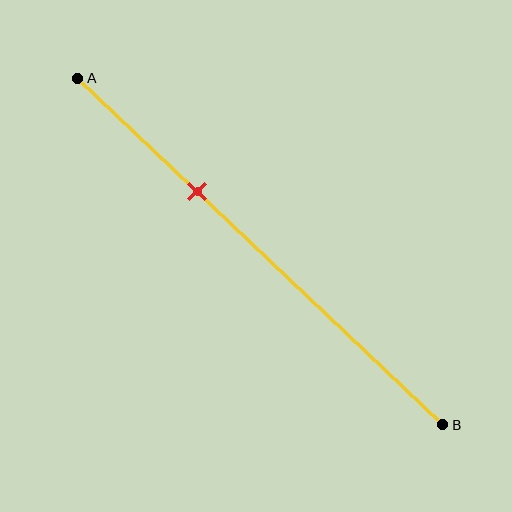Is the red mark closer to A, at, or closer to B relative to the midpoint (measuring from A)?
The red mark is closer to point A than the midpoint of segment AB.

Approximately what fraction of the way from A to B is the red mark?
The red mark is approximately 35% of the way from A to B.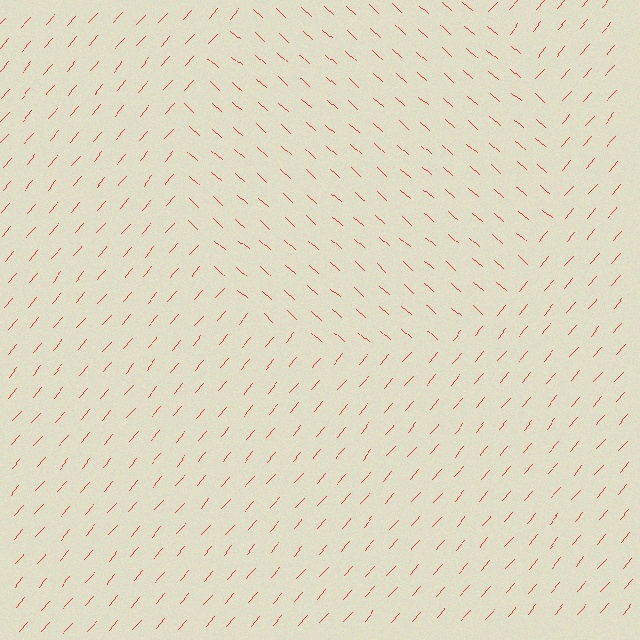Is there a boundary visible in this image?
Yes, there is a texture boundary formed by a change in line orientation.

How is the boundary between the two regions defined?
The boundary is defined purely by a change in line orientation (approximately 89 degrees difference). All lines are the same color and thickness.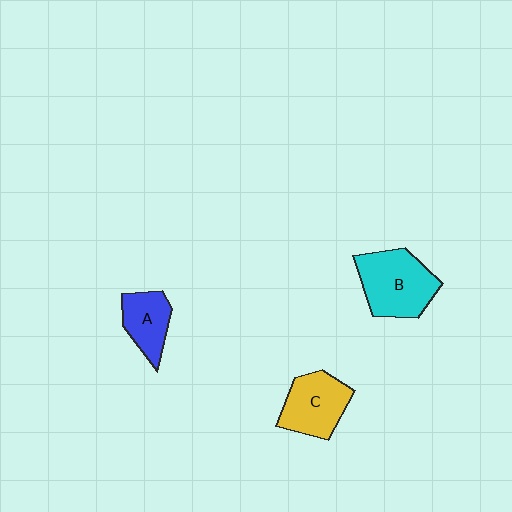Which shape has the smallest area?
Shape A (blue).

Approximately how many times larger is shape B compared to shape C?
Approximately 1.2 times.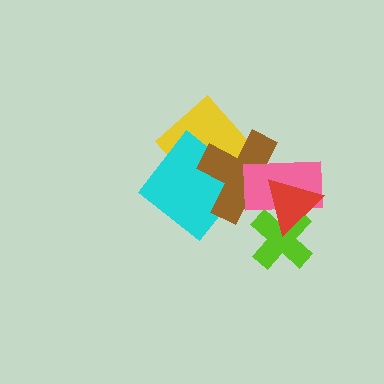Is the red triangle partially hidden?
No, no other shape covers it.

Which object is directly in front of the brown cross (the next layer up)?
The pink rectangle is directly in front of the brown cross.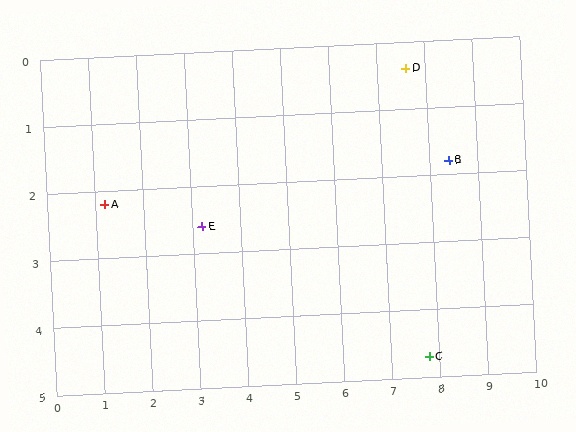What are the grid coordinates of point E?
Point E is at approximately (3.2, 2.6).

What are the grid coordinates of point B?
Point B is at approximately (8.4, 1.8).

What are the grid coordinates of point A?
Point A is at approximately (1.2, 2.2).